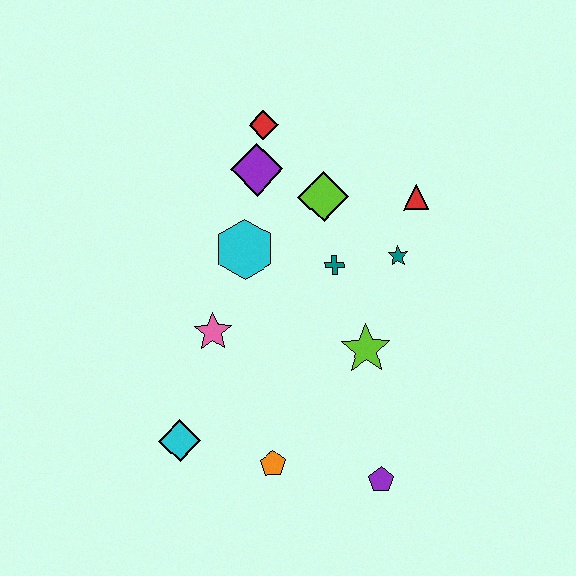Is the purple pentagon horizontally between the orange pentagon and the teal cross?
No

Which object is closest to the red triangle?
The teal star is closest to the red triangle.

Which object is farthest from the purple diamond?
The purple pentagon is farthest from the purple diamond.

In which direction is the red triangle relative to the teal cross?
The red triangle is to the right of the teal cross.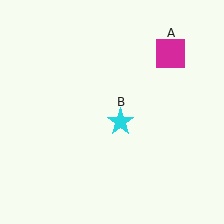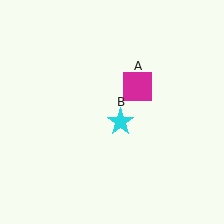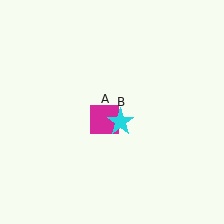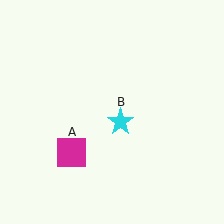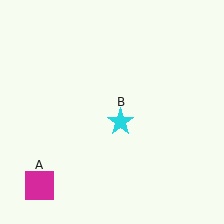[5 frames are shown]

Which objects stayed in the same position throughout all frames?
Cyan star (object B) remained stationary.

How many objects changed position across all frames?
1 object changed position: magenta square (object A).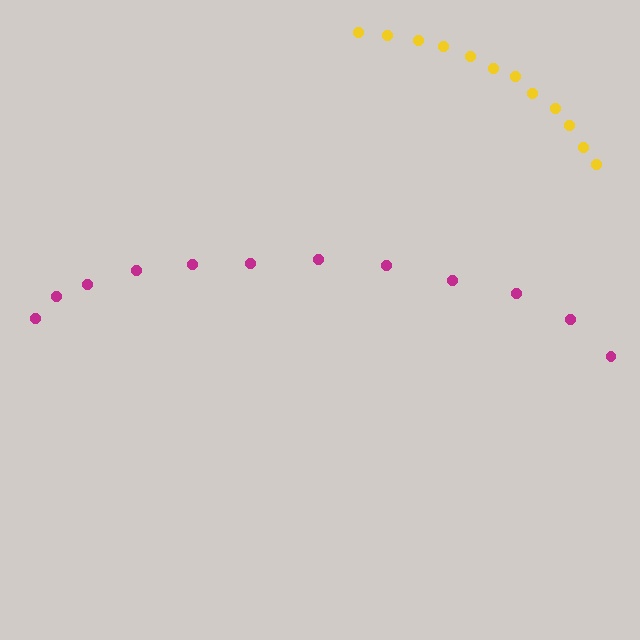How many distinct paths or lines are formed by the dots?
There are 2 distinct paths.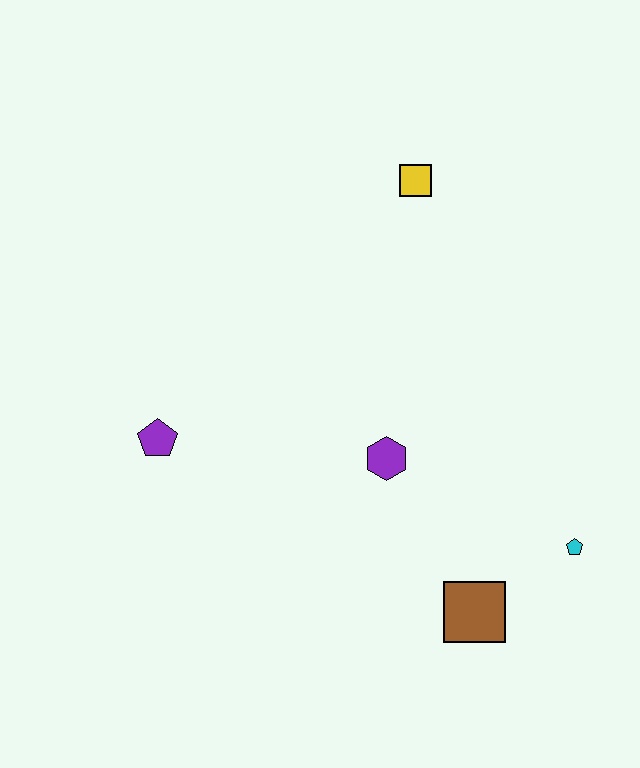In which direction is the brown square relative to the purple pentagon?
The brown square is to the right of the purple pentagon.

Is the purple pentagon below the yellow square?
Yes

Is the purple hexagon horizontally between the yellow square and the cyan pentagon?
No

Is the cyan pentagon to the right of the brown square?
Yes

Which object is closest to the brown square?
The cyan pentagon is closest to the brown square.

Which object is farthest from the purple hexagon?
The yellow square is farthest from the purple hexagon.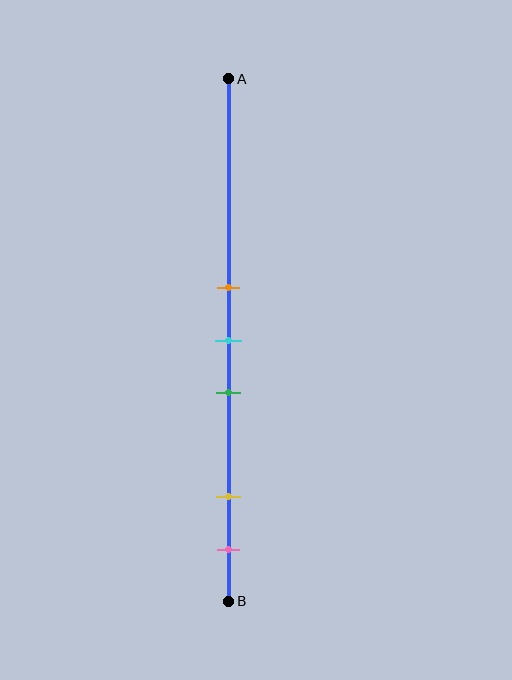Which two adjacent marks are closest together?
The orange and cyan marks are the closest adjacent pair.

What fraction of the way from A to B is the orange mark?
The orange mark is approximately 40% (0.4) of the way from A to B.